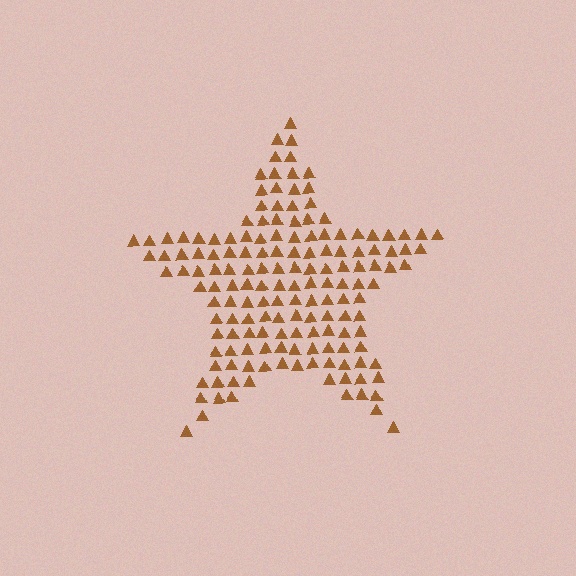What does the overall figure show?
The overall figure shows a star.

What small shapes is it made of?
It is made of small triangles.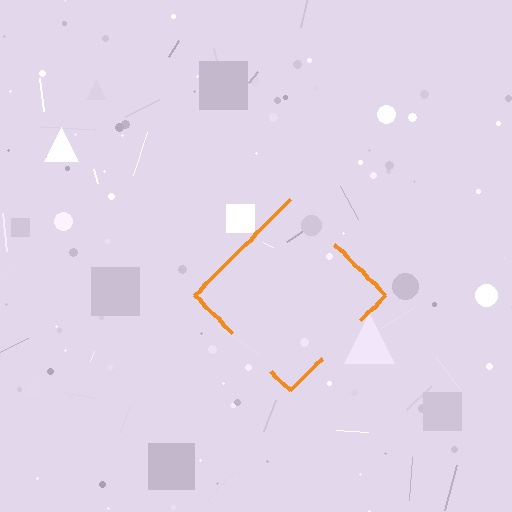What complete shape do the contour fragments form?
The contour fragments form a diamond.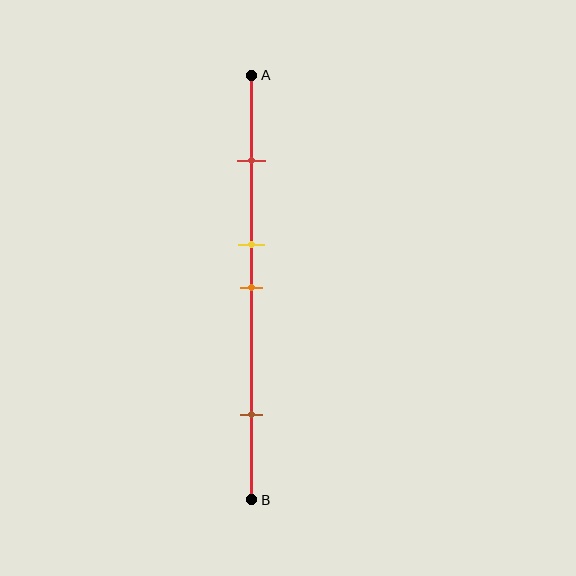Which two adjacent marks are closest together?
The yellow and orange marks are the closest adjacent pair.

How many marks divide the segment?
There are 4 marks dividing the segment.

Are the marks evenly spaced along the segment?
No, the marks are not evenly spaced.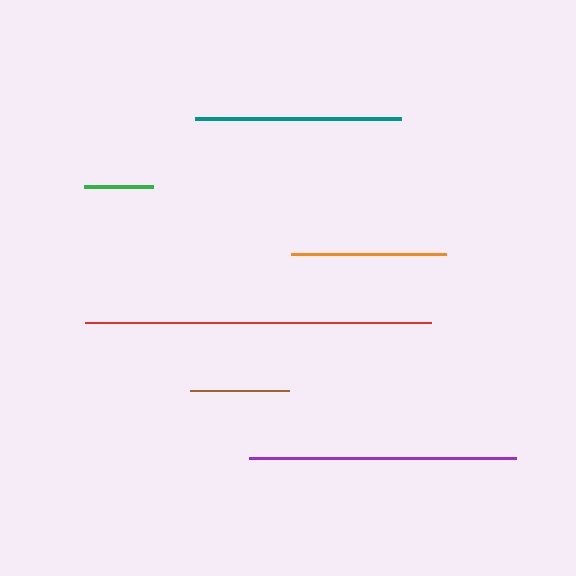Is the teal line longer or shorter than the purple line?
The purple line is longer than the teal line.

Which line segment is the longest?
The red line is the longest at approximately 346 pixels.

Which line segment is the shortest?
The green line is the shortest at approximately 69 pixels.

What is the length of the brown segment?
The brown segment is approximately 98 pixels long.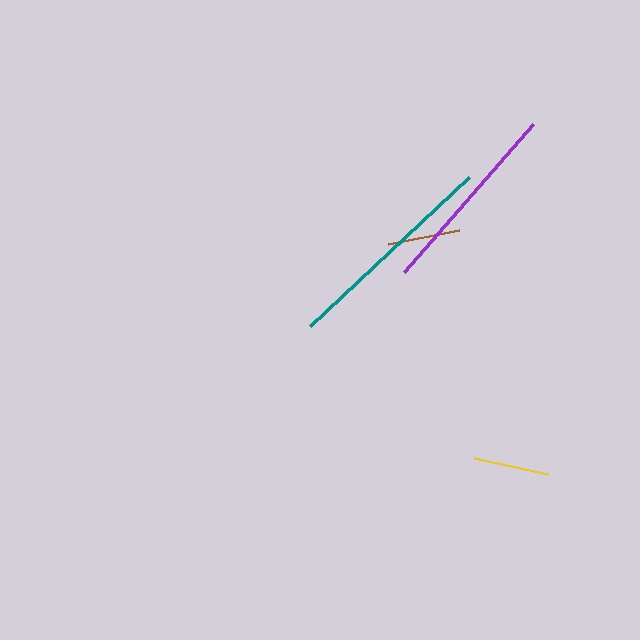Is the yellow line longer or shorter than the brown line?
The yellow line is longer than the brown line.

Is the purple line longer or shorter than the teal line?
The teal line is longer than the purple line.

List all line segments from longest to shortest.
From longest to shortest: teal, purple, yellow, brown.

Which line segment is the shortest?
The brown line is the shortest at approximately 73 pixels.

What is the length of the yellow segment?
The yellow segment is approximately 75 pixels long.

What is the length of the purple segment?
The purple segment is approximately 196 pixels long.